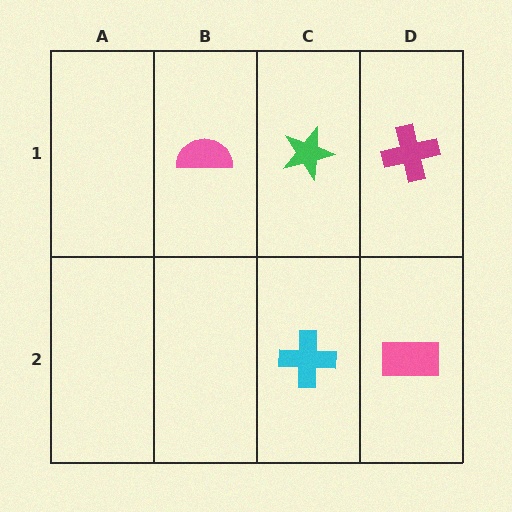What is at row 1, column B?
A pink semicircle.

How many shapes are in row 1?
3 shapes.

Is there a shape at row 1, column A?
No, that cell is empty.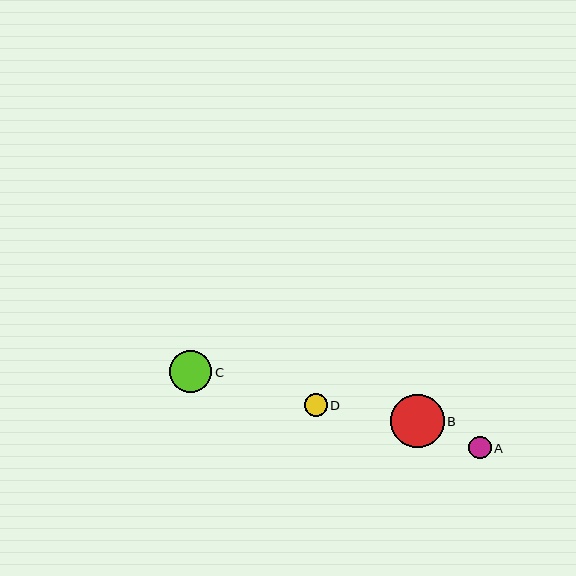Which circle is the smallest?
Circle A is the smallest with a size of approximately 22 pixels.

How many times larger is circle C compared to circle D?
Circle C is approximately 1.9 times the size of circle D.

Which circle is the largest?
Circle B is the largest with a size of approximately 53 pixels.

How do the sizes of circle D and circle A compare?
Circle D and circle A are approximately the same size.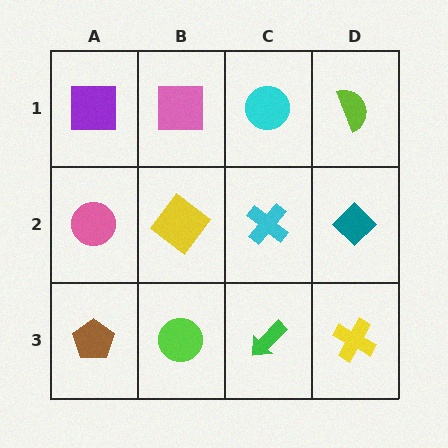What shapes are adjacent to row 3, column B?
A yellow diamond (row 2, column B), a brown pentagon (row 3, column A), a green arrow (row 3, column C).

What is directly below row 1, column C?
A cyan cross.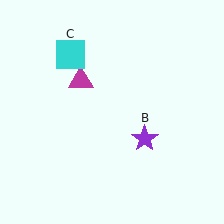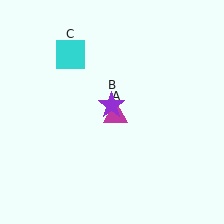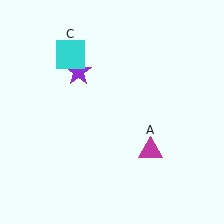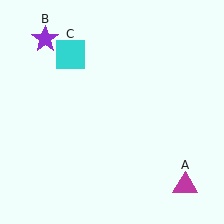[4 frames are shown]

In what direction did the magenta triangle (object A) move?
The magenta triangle (object A) moved down and to the right.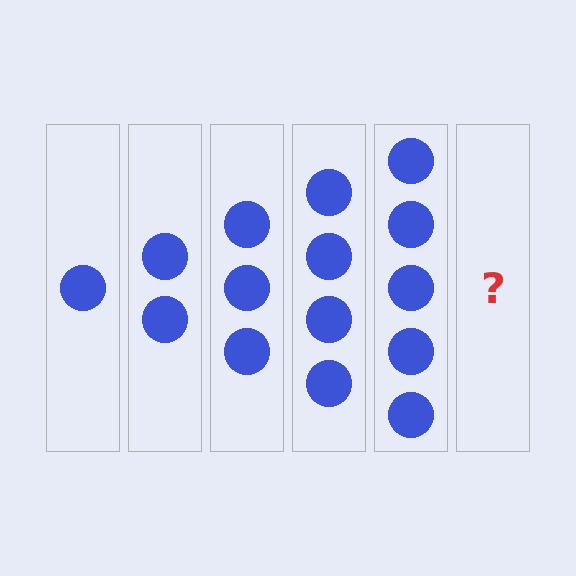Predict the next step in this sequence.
The next step is 6 circles.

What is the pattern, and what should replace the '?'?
The pattern is that each step adds one more circle. The '?' should be 6 circles.